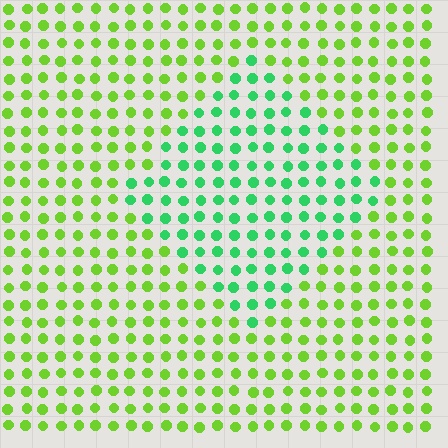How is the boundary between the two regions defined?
The boundary is defined purely by a slight shift in hue (about 44 degrees). Spacing, size, and orientation are identical on both sides.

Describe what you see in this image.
The image is filled with small lime elements in a uniform arrangement. A diamond-shaped region is visible where the elements are tinted to a slightly different hue, forming a subtle color boundary.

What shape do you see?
I see a diamond.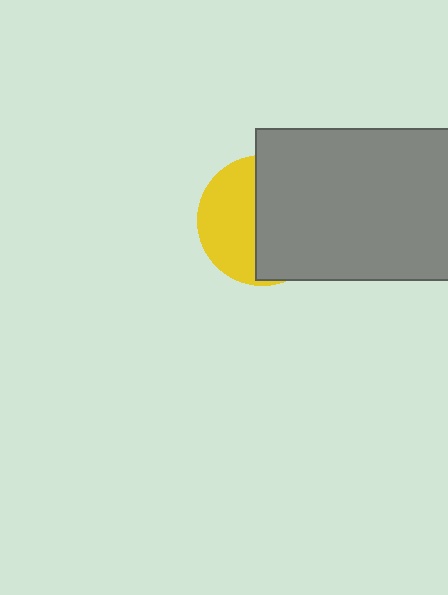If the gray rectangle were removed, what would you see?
You would see the complete yellow circle.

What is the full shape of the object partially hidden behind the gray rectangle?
The partially hidden object is a yellow circle.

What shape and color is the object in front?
The object in front is a gray rectangle.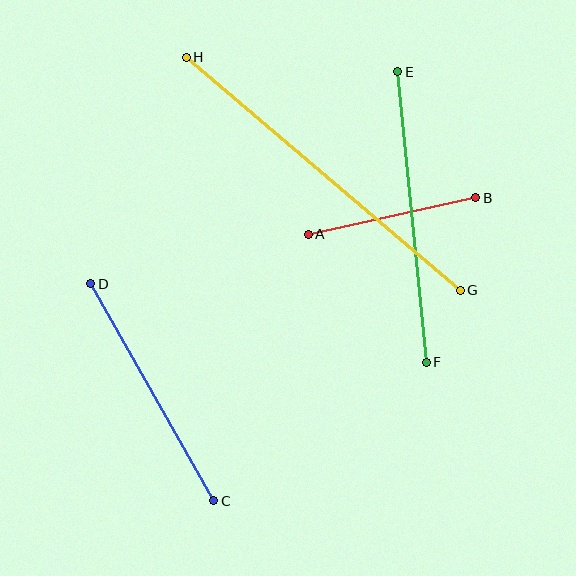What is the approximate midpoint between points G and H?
The midpoint is at approximately (323, 174) pixels.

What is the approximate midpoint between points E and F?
The midpoint is at approximately (412, 217) pixels.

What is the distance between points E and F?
The distance is approximately 292 pixels.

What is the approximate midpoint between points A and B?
The midpoint is at approximately (392, 216) pixels.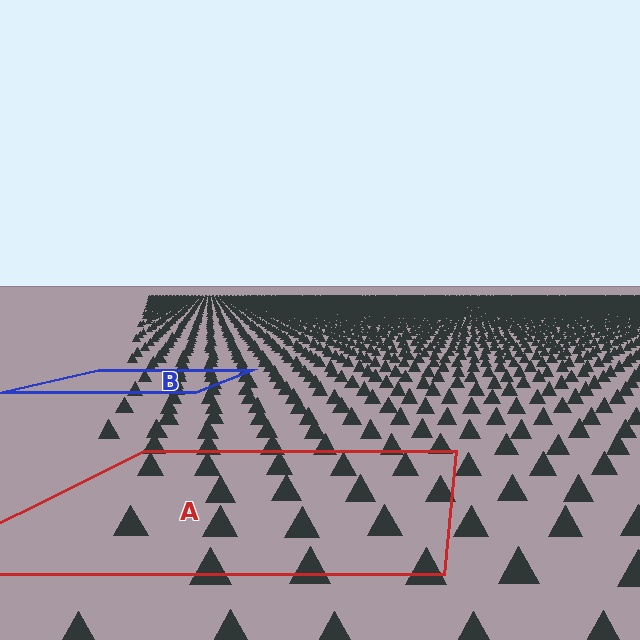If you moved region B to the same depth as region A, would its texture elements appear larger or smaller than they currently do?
They would appear larger. At a closer depth, the same texture elements are projected at a bigger on-screen size.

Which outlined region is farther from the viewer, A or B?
Region B is farther from the viewer — the texture elements inside it appear smaller and more densely packed.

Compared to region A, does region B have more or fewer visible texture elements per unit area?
Region B has more texture elements per unit area — they are packed more densely because it is farther away.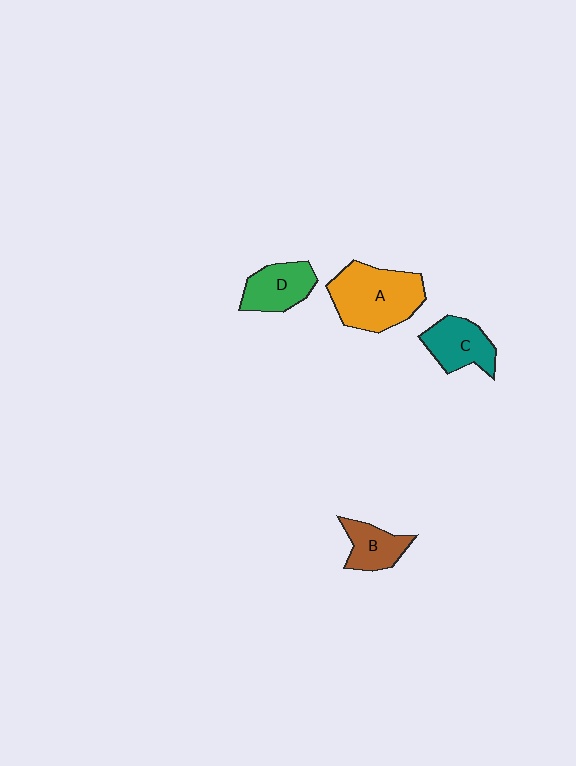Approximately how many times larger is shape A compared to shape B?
Approximately 2.0 times.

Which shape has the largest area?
Shape A (orange).